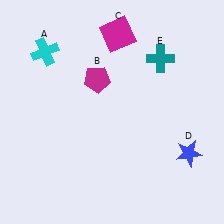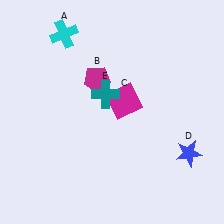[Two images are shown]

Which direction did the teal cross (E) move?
The teal cross (E) moved left.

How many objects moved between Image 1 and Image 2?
3 objects moved between the two images.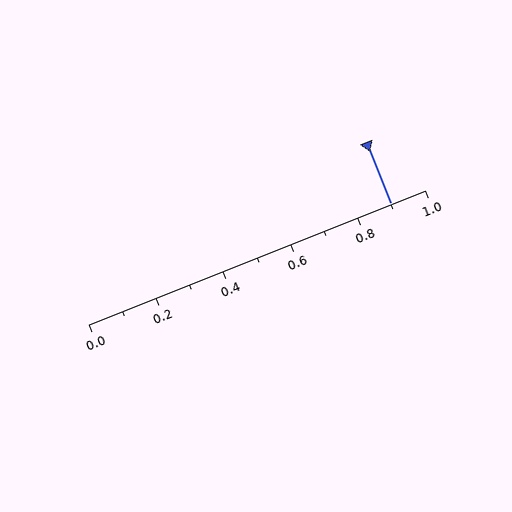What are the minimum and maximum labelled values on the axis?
The axis runs from 0.0 to 1.0.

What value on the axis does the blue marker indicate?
The marker indicates approximately 0.9.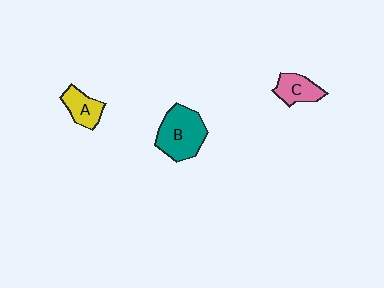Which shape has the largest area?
Shape B (teal).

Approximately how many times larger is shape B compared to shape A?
Approximately 1.8 times.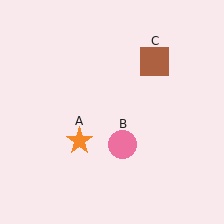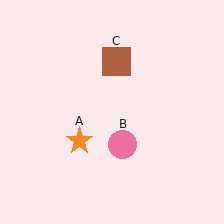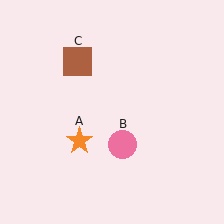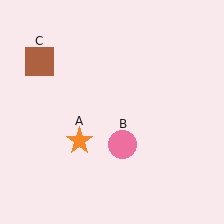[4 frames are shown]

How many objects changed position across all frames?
1 object changed position: brown square (object C).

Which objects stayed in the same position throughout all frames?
Orange star (object A) and pink circle (object B) remained stationary.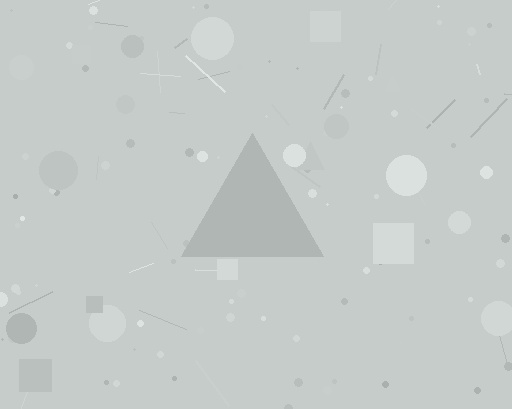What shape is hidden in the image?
A triangle is hidden in the image.